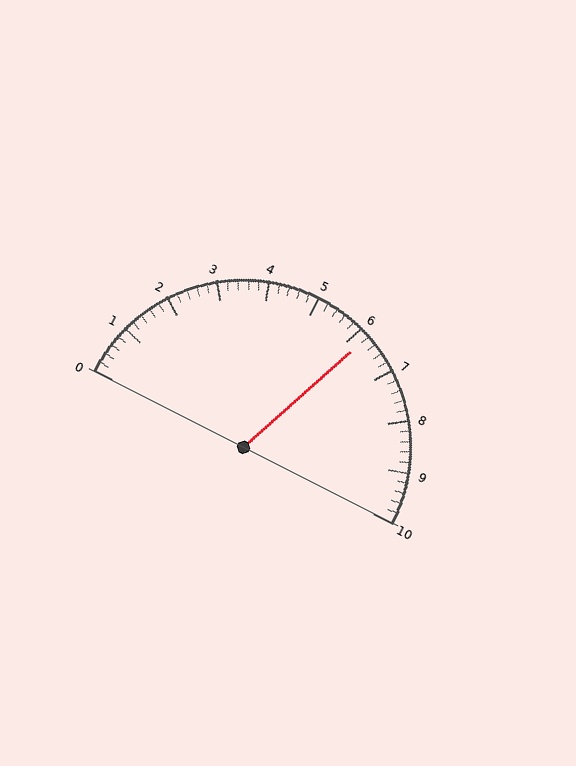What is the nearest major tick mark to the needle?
The nearest major tick mark is 6.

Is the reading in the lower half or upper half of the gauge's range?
The reading is in the upper half of the range (0 to 10).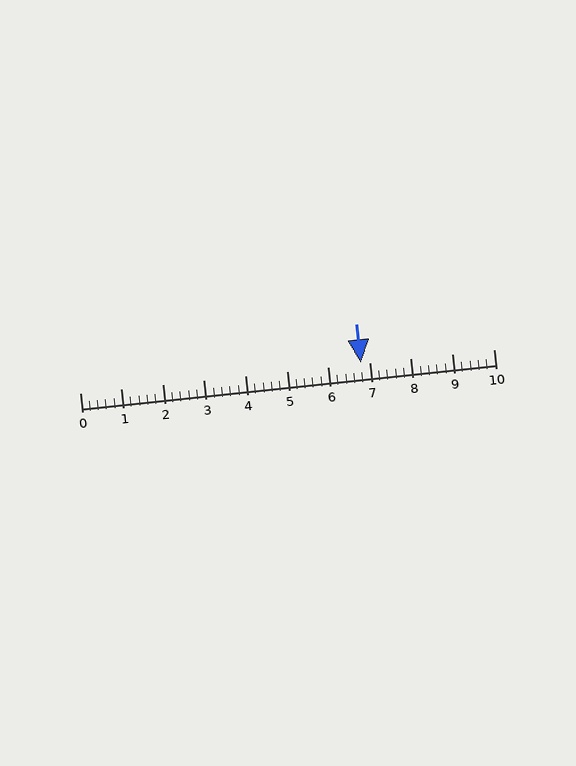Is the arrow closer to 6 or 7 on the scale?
The arrow is closer to 7.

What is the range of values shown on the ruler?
The ruler shows values from 0 to 10.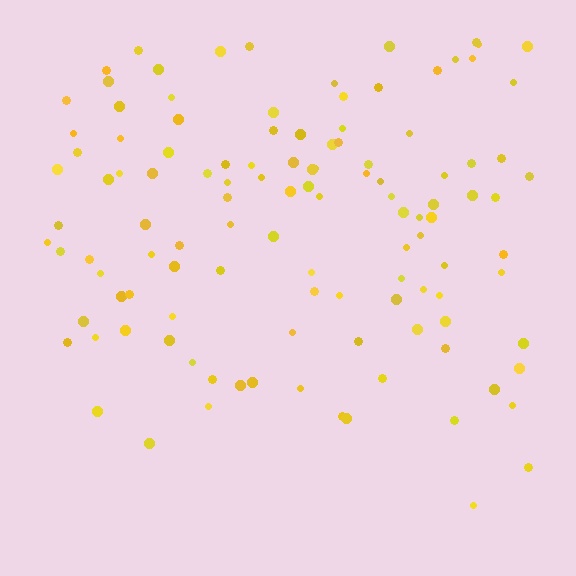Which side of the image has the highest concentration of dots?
The top.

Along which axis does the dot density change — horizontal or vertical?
Vertical.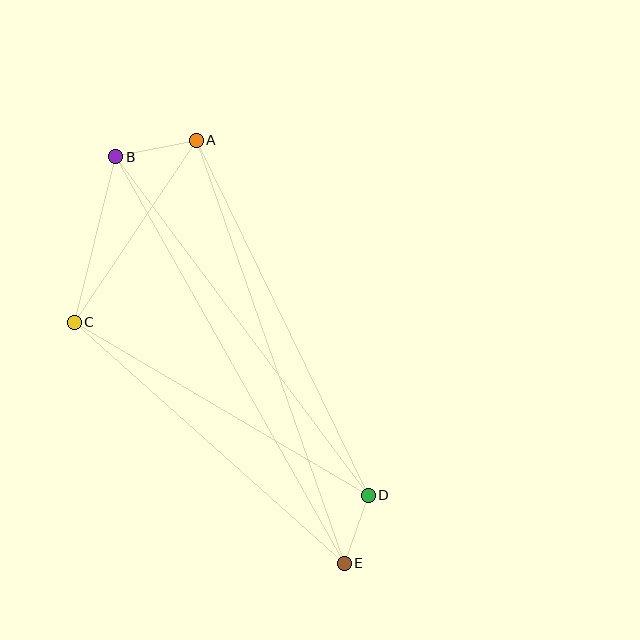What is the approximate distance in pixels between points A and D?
The distance between A and D is approximately 395 pixels.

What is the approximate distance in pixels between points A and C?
The distance between A and C is approximately 220 pixels.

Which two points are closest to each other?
Points D and E are closest to each other.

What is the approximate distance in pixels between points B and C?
The distance between B and C is approximately 171 pixels.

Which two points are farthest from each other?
Points B and E are farthest from each other.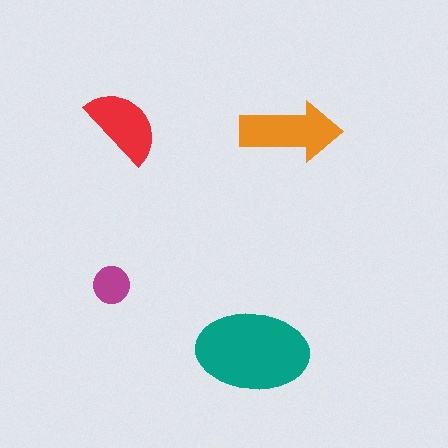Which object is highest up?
The red semicircle is topmost.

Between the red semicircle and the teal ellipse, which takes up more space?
The teal ellipse.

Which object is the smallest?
The magenta circle.